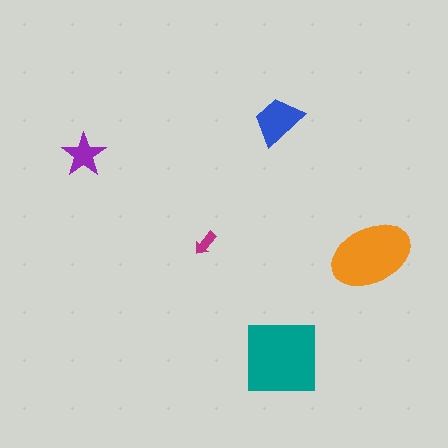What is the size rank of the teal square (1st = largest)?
1st.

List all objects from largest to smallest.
The teal square, the orange ellipse, the blue trapezoid, the purple star, the magenta arrow.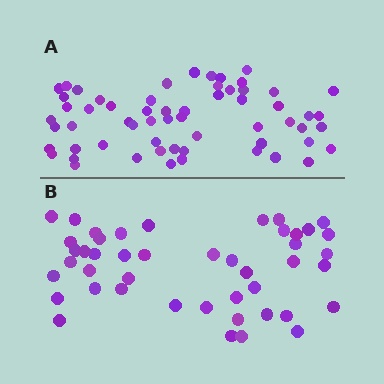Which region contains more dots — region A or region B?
Region A (the top region) has more dots.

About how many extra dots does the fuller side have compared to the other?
Region A has approximately 15 more dots than region B.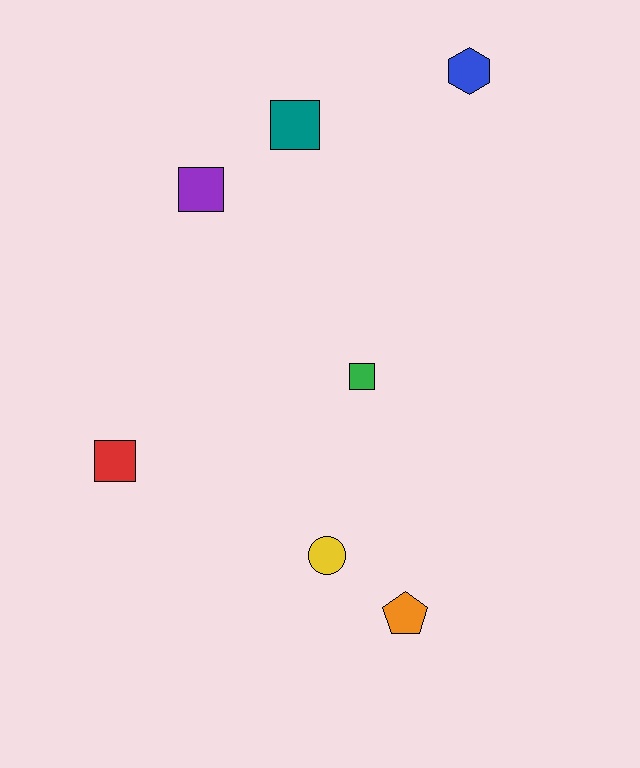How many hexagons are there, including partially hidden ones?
There is 1 hexagon.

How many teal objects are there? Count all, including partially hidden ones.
There is 1 teal object.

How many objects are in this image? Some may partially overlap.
There are 7 objects.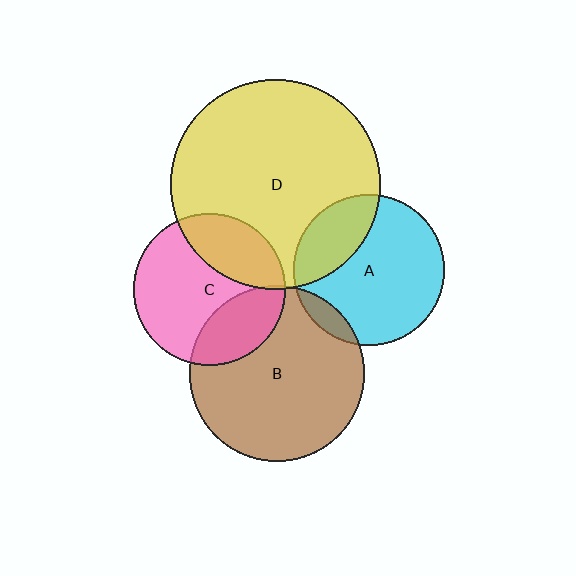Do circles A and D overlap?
Yes.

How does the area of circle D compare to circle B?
Approximately 1.4 times.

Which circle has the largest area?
Circle D (yellow).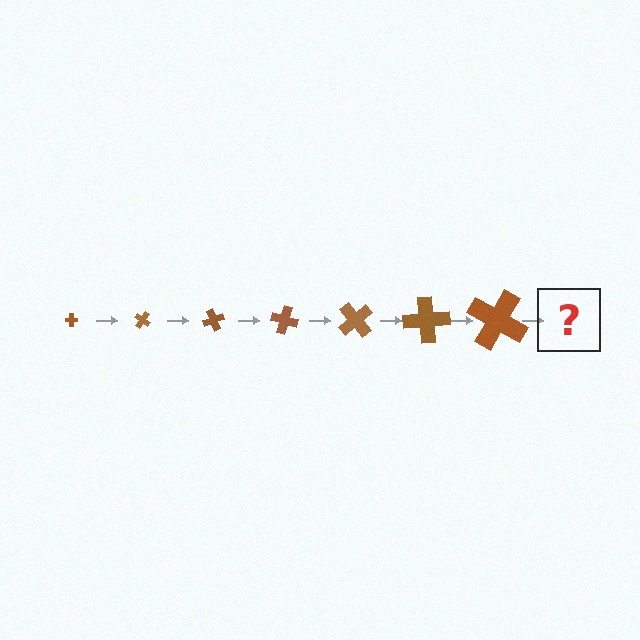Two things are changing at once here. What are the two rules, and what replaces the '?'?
The two rules are that the cross grows larger each step and it rotates 35 degrees each step. The '?' should be a cross, larger than the previous one and rotated 245 degrees from the start.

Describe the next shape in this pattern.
It should be a cross, larger than the previous one and rotated 245 degrees from the start.